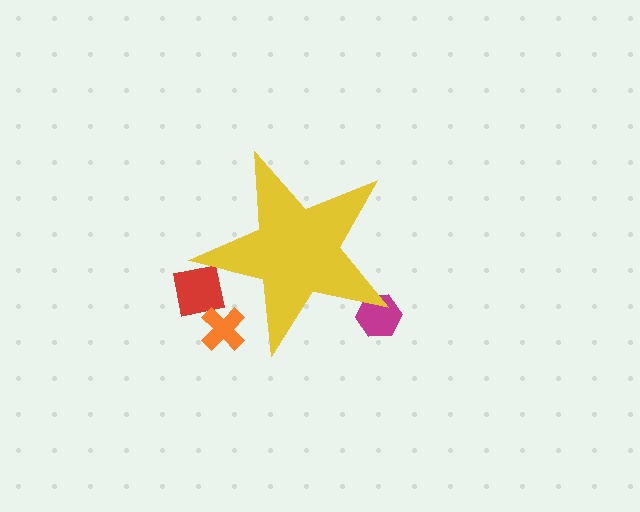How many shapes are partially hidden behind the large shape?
3 shapes are partially hidden.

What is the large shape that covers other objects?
A yellow star.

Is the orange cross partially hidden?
Yes, the orange cross is partially hidden behind the yellow star.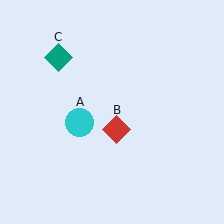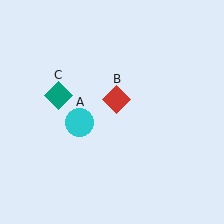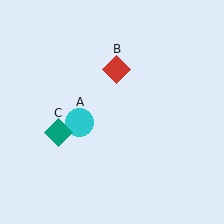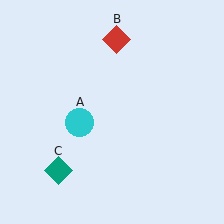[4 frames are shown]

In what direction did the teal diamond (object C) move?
The teal diamond (object C) moved down.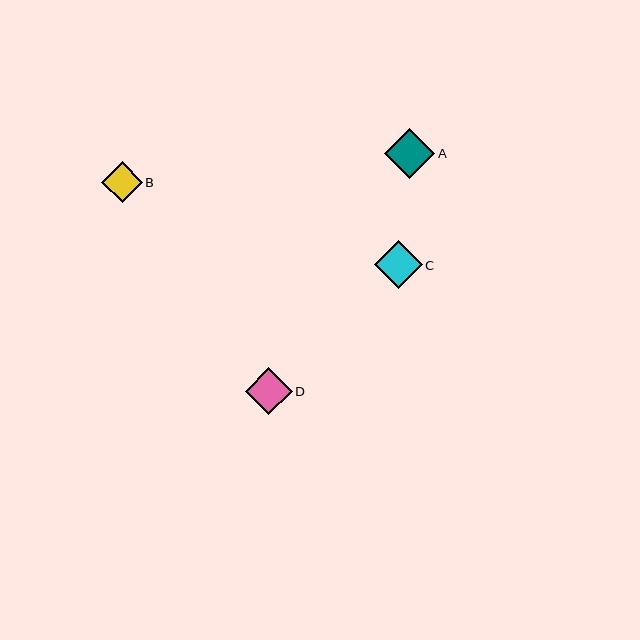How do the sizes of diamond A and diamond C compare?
Diamond A and diamond C are approximately the same size.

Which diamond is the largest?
Diamond A is the largest with a size of approximately 50 pixels.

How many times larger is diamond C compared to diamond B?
Diamond C is approximately 1.2 times the size of diamond B.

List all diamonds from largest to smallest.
From largest to smallest: A, C, D, B.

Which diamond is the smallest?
Diamond B is the smallest with a size of approximately 40 pixels.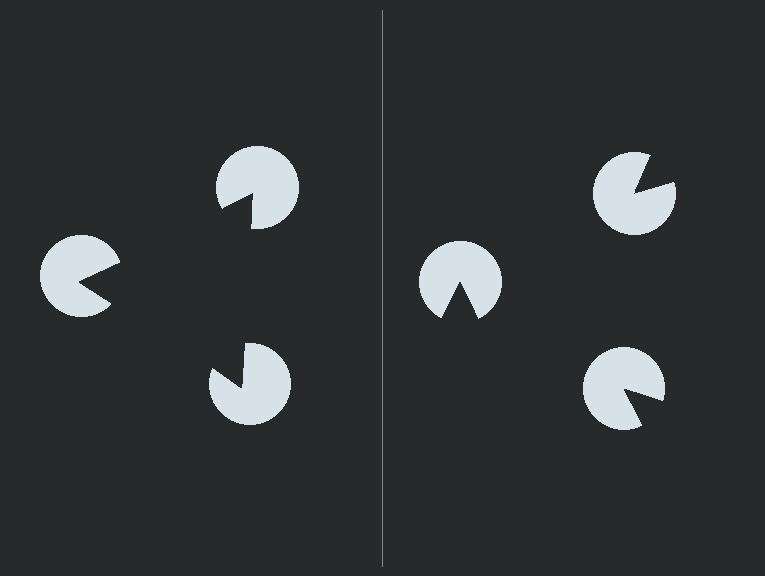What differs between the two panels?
The pac-man discs are positioned identically on both sides; only the wedge orientations differ. On the left they align to a triangle; on the right they are misaligned.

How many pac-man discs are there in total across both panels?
6 — 3 on each side.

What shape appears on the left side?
An illusory triangle.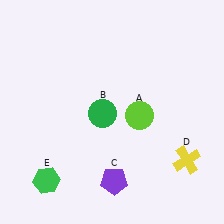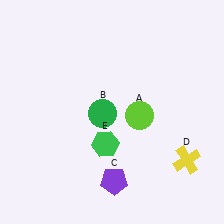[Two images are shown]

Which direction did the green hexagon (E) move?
The green hexagon (E) moved right.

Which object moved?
The green hexagon (E) moved right.